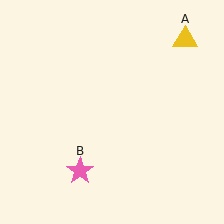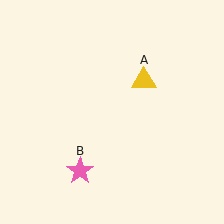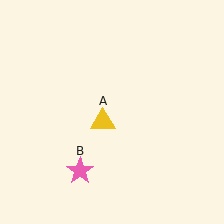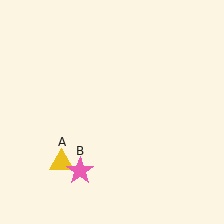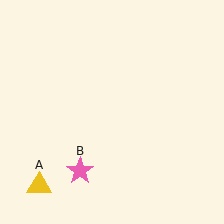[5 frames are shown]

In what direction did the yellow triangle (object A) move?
The yellow triangle (object A) moved down and to the left.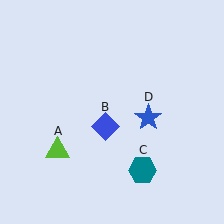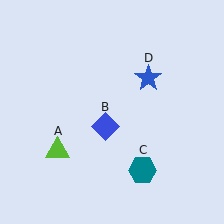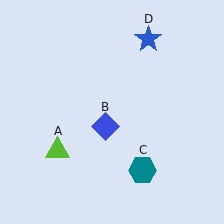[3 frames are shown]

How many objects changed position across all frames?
1 object changed position: blue star (object D).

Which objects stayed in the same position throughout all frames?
Lime triangle (object A) and blue diamond (object B) and teal hexagon (object C) remained stationary.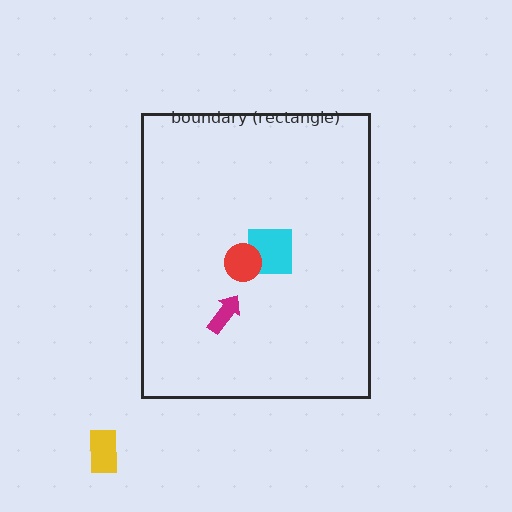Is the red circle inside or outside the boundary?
Inside.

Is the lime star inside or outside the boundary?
Inside.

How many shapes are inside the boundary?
4 inside, 1 outside.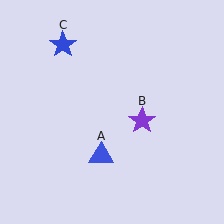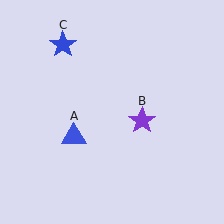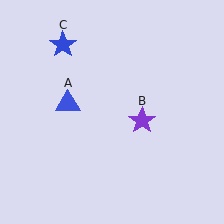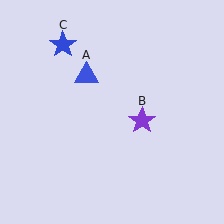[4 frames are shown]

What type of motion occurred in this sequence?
The blue triangle (object A) rotated clockwise around the center of the scene.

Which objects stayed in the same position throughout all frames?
Purple star (object B) and blue star (object C) remained stationary.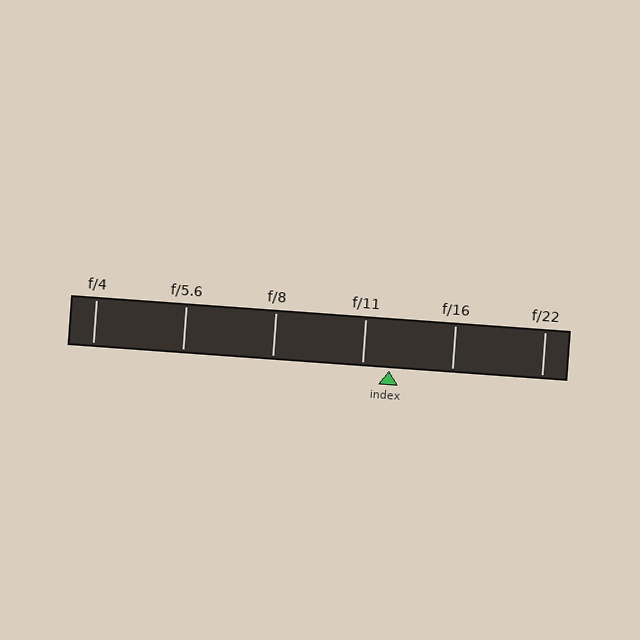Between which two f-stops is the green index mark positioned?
The index mark is between f/11 and f/16.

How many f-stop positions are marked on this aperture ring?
There are 6 f-stop positions marked.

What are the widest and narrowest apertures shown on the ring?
The widest aperture shown is f/4 and the narrowest is f/22.